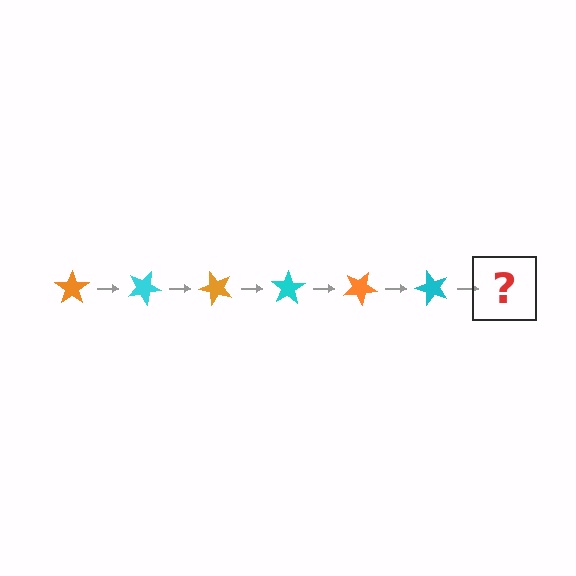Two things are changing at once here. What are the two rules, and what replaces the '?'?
The two rules are that it rotates 25 degrees each step and the color cycles through orange and cyan. The '?' should be an orange star, rotated 150 degrees from the start.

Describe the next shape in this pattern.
It should be an orange star, rotated 150 degrees from the start.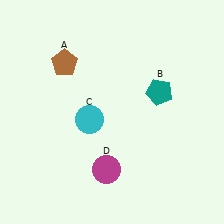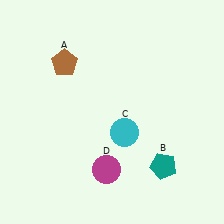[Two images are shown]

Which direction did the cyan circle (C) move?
The cyan circle (C) moved right.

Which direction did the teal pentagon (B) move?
The teal pentagon (B) moved down.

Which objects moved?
The objects that moved are: the teal pentagon (B), the cyan circle (C).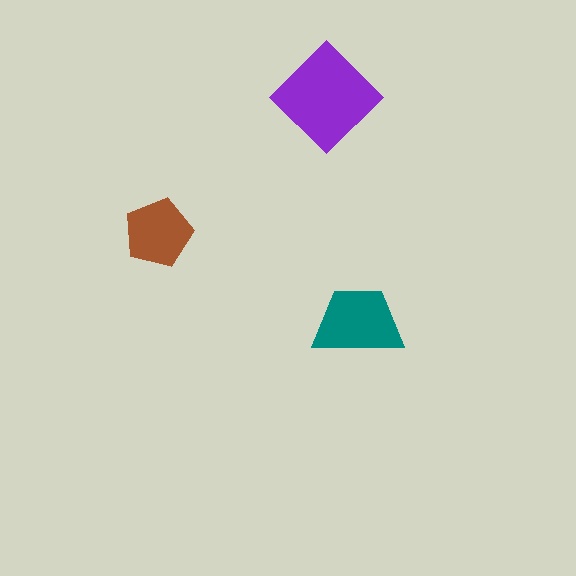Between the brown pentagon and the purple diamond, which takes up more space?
The purple diamond.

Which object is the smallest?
The brown pentagon.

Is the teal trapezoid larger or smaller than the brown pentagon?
Larger.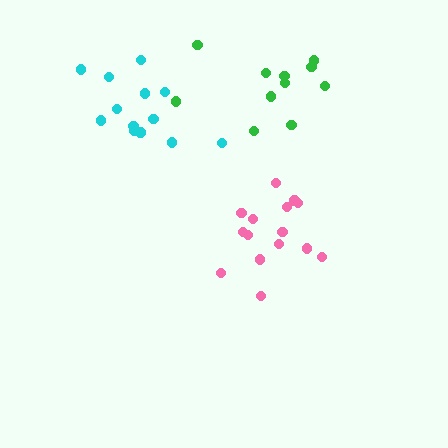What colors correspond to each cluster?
The clusters are colored: green, cyan, pink.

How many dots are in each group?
Group 1: 11 dots, Group 2: 13 dots, Group 3: 15 dots (39 total).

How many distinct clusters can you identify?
There are 3 distinct clusters.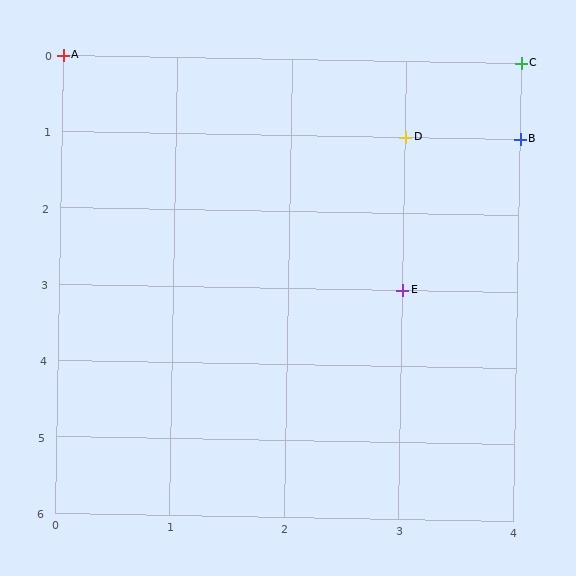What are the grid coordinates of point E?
Point E is at grid coordinates (3, 3).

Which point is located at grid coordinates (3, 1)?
Point D is at (3, 1).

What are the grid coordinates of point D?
Point D is at grid coordinates (3, 1).